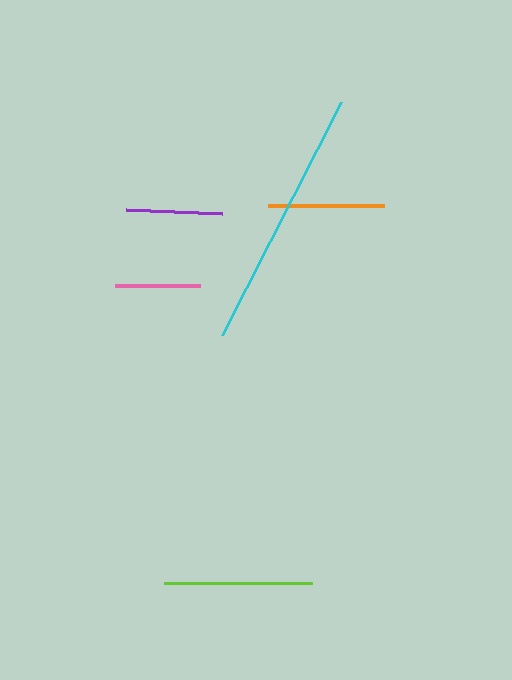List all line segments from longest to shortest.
From longest to shortest: cyan, lime, orange, purple, pink.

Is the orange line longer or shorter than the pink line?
The orange line is longer than the pink line.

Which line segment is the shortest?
The pink line is the shortest at approximately 85 pixels.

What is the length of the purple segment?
The purple segment is approximately 96 pixels long.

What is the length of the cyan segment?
The cyan segment is approximately 262 pixels long.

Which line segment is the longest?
The cyan line is the longest at approximately 262 pixels.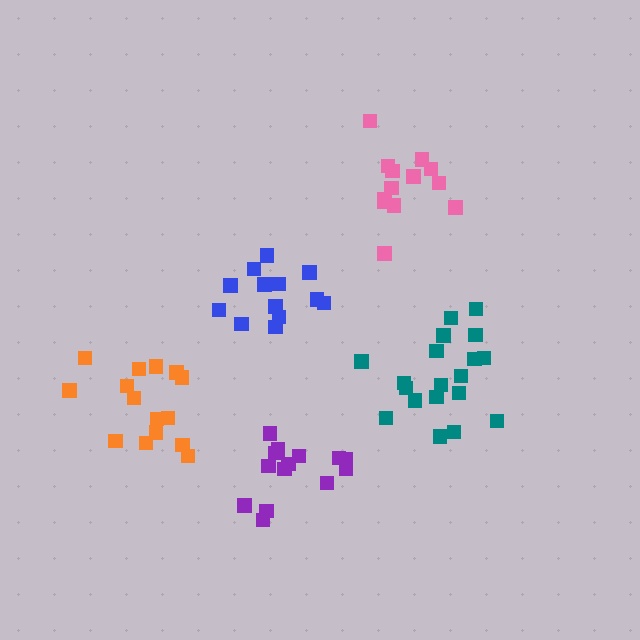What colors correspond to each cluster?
The clusters are colored: orange, purple, blue, pink, teal.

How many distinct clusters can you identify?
There are 5 distinct clusters.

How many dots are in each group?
Group 1: 15 dots, Group 2: 14 dots, Group 3: 13 dots, Group 4: 13 dots, Group 5: 19 dots (74 total).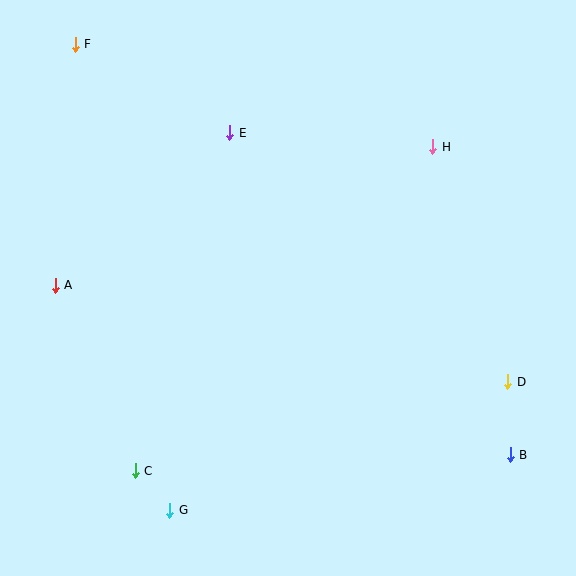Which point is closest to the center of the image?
Point E at (230, 133) is closest to the center.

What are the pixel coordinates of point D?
Point D is at (508, 382).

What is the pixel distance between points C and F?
The distance between C and F is 431 pixels.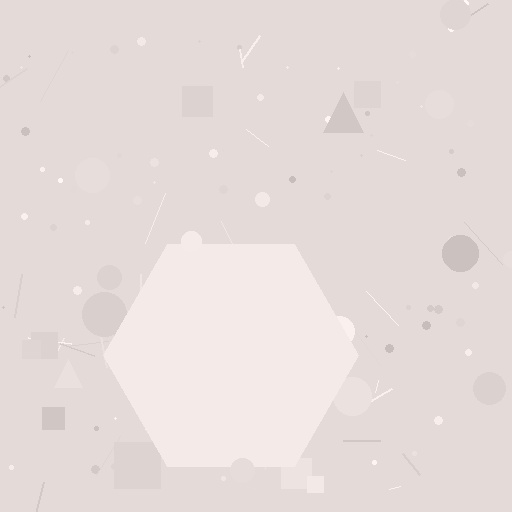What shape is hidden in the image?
A hexagon is hidden in the image.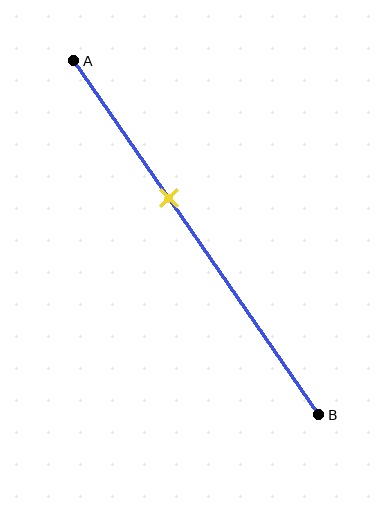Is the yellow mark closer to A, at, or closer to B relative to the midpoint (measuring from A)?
The yellow mark is closer to point A than the midpoint of segment AB.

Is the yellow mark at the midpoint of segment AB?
No, the mark is at about 40% from A, not at the 50% midpoint.